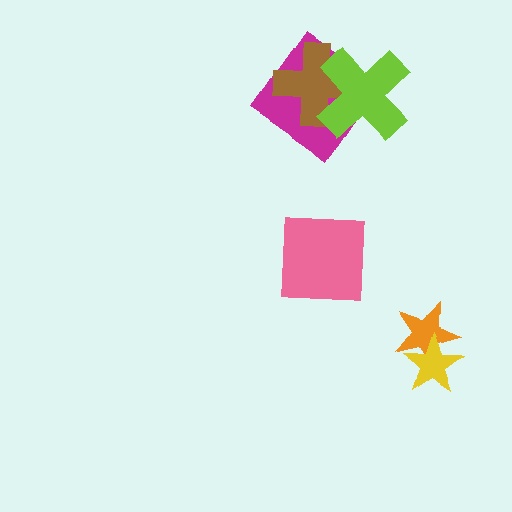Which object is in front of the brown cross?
The lime cross is in front of the brown cross.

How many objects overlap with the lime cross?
2 objects overlap with the lime cross.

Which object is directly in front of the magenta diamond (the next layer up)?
The brown cross is directly in front of the magenta diamond.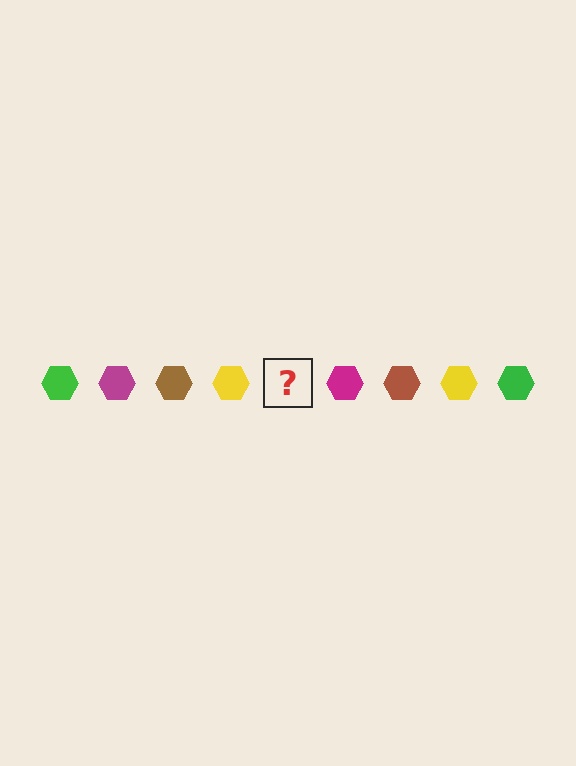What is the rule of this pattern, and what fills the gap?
The rule is that the pattern cycles through green, magenta, brown, yellow hexagons. The gap should be filled with a green hexagon.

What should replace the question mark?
The question mark should be replaced with a green hexagon.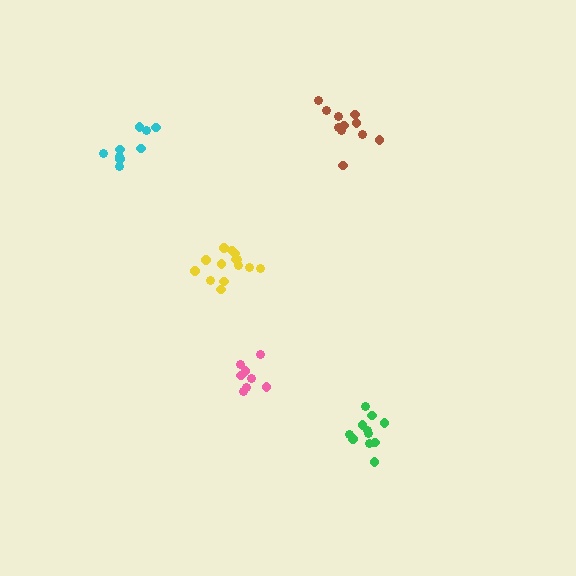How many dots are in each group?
Group 1: 11 dots, Group 2: 11 dots, Group 3: 14 dots, Group 4: 8 dots, Group 5: 10 dots (54 total).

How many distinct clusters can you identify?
There are 5 distinct clusters.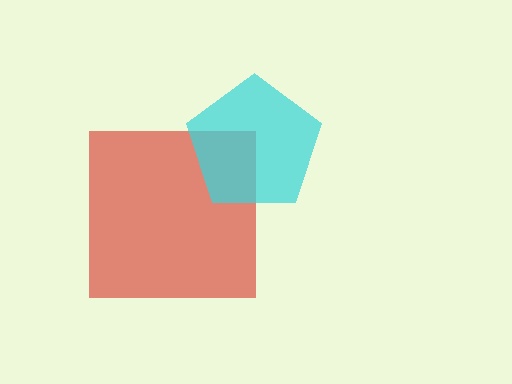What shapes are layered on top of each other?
The layered shapes are: a red square, a cyan pentagon.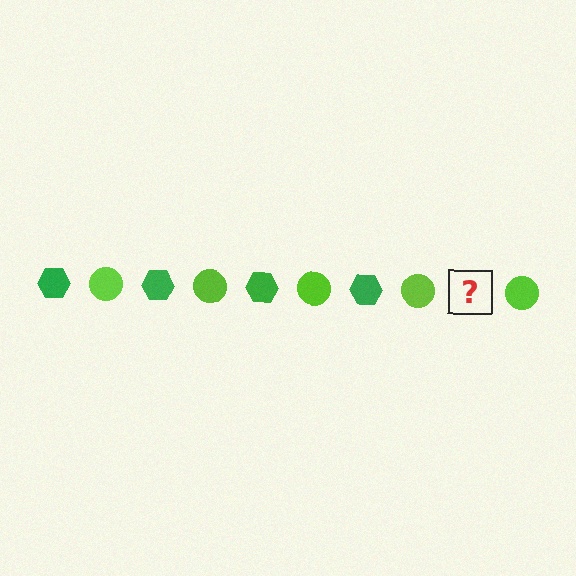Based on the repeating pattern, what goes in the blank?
The blank should be a green hexagon.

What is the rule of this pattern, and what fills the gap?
The rule is that the pattern alternates between green hexagon and lime circle. The gap should be filled with a green hexagon.